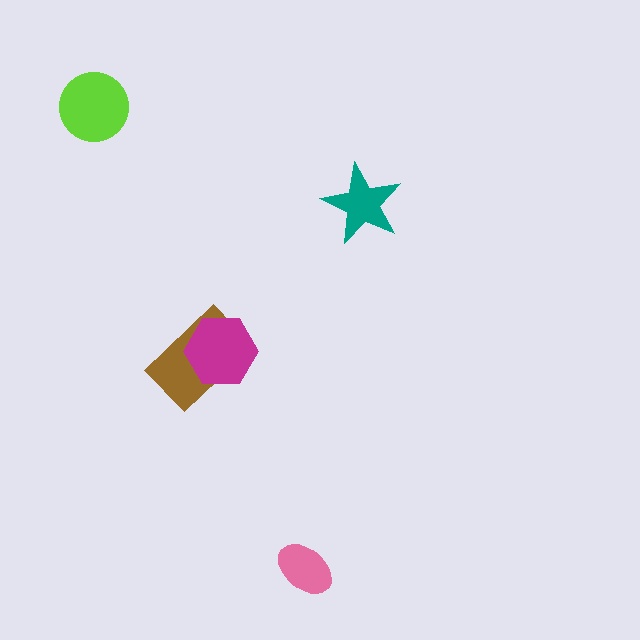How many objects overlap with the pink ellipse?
0 objects overlap with the pink ellipse.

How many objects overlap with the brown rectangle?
1 object overlaps with the brown rectangle.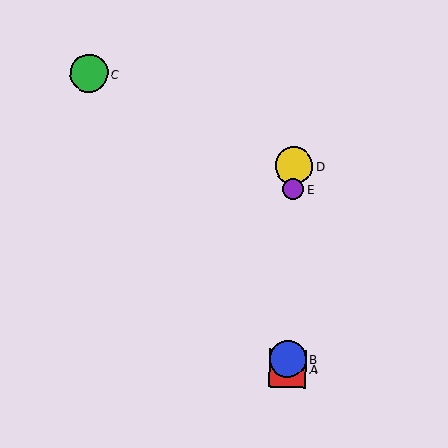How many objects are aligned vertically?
4 objects (A, B, D, E) are aligned vertically.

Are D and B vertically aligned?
Yes, both are at x≈294.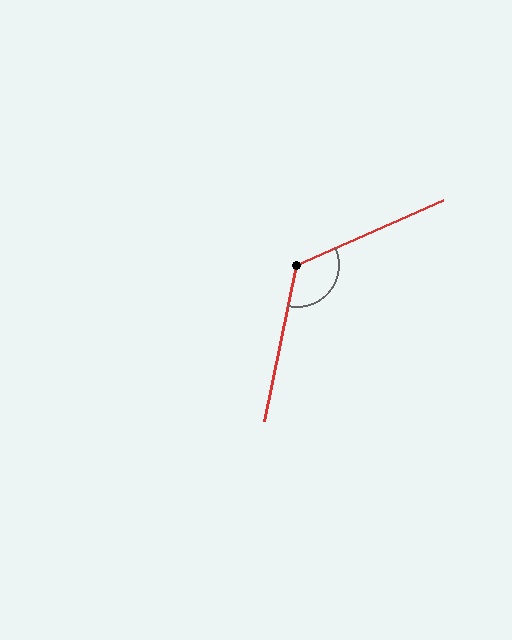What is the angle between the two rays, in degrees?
Approximately 125 degrees.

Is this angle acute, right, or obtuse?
It is obtuse.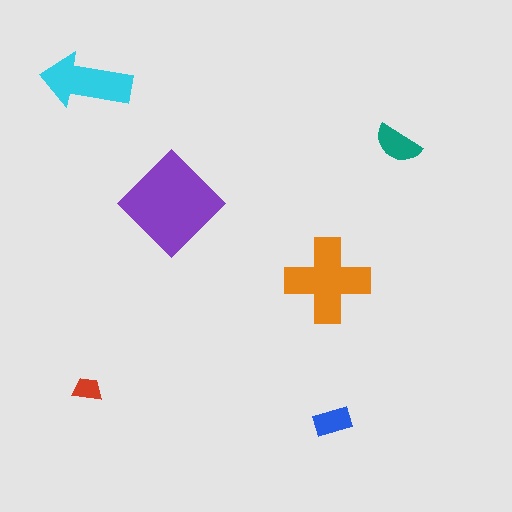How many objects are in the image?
There are 6 objects in the image.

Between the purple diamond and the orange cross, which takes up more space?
The purple diamond.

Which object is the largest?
The purple diamond.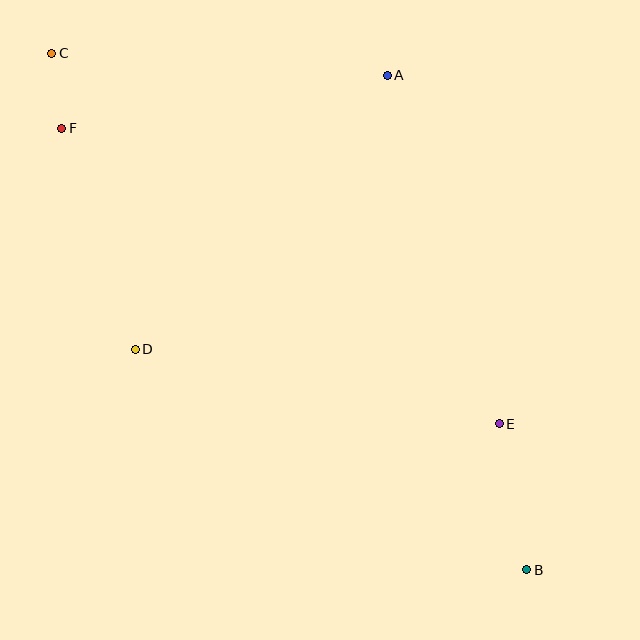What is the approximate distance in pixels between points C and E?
The distance between C and E is approximately 581 pixels.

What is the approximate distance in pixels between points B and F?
The distance between B and F is approximately 641 pixels.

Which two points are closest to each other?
Points C and F are closest to each other.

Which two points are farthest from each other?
Points B and C are farthest from each other.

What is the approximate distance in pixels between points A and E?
The distance between A and E is approximately 366 pixels.